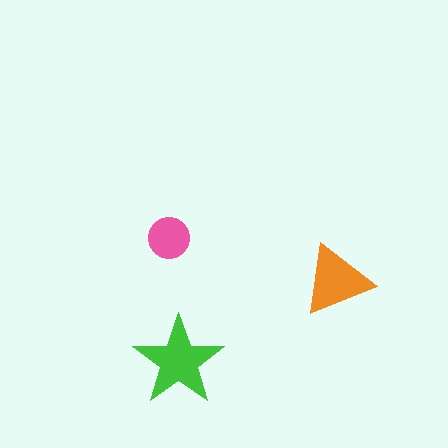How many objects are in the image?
There are 3 objects in the image.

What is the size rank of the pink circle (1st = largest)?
3rd.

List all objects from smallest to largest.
The pink circle, the orange triangle, the green star.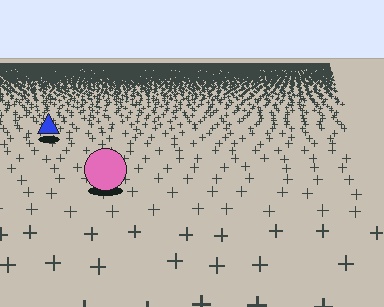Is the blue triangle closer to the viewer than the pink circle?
No. The pink circle is closer — you can tell from the texture gradient: the ground texture is coarser near it.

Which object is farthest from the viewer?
The blue triangle is farthest from the viewer. It appears smaller and the ground texture around it is denser.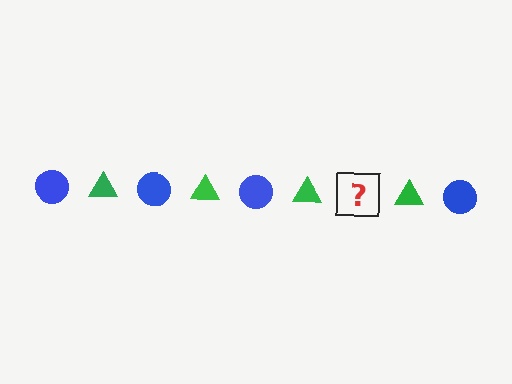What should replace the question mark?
The question mark should be replaced with a blue circle.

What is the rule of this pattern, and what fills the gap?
The rule is that the pattern alternates between blue circle and green triangle. The gap should be filled with a blue circle.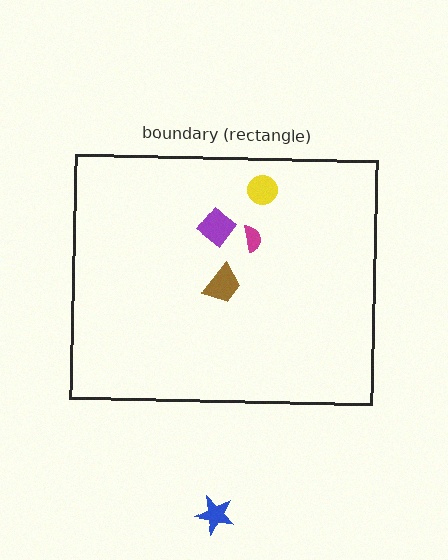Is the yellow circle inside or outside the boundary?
Inside.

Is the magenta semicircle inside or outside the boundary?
Inside.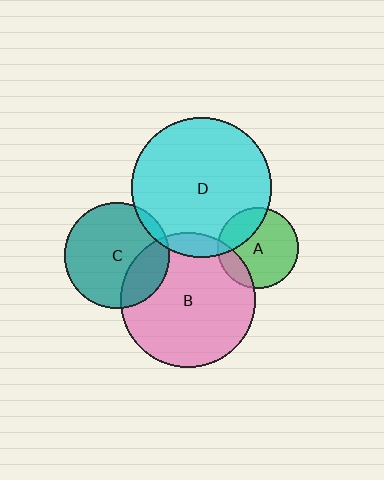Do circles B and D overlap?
Yes.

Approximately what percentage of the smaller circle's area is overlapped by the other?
Approximately 10%.